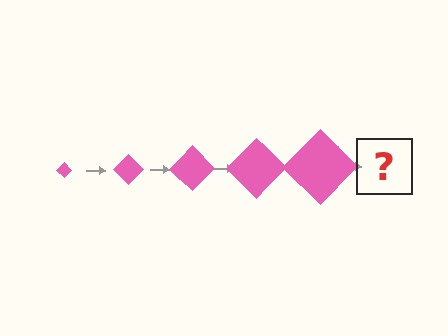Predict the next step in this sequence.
The next step is a pink diamond, larger than the previous one.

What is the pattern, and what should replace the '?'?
The pattern is that the diamond gets progressively larger each step. The '?' should be a pink diamond, larger than the previous one.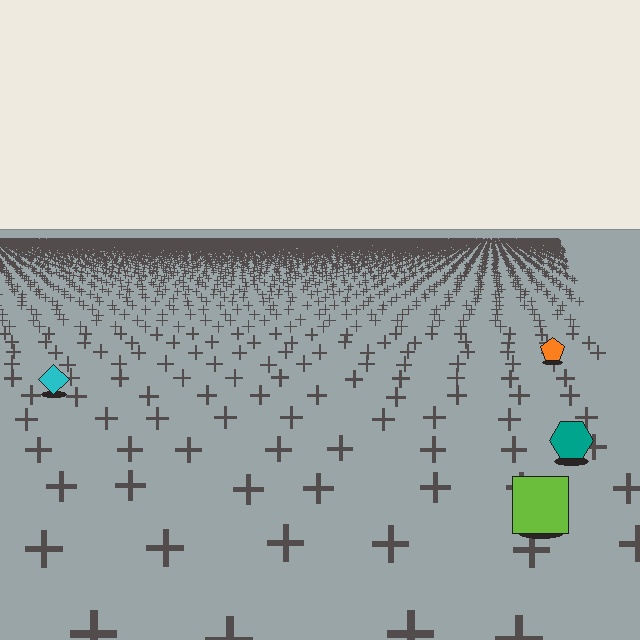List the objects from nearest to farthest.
From nearest to farthest: the lime square, the teal hexagon, the cyan diamond, the orange pentagon.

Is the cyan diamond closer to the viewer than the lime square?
No. The lime square is closer — you can tell from the texture gradient: the ground texture is coarser near it.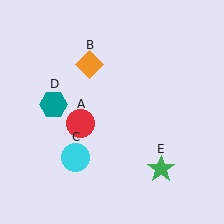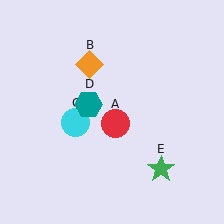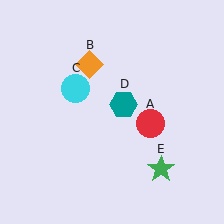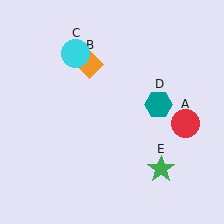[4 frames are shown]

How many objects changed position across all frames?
3 objects changed position: red circle (object A), cyan circle (object C), teal hexagon (object D).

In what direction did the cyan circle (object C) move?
The cyan circle (object C) moved up.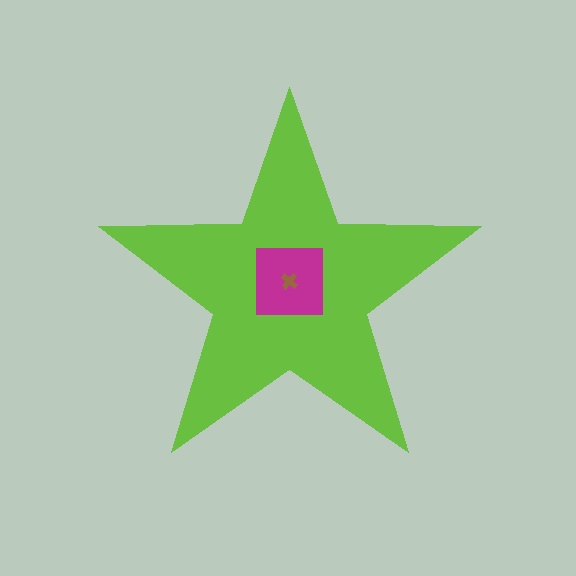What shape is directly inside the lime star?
The magenta square.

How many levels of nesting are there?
3.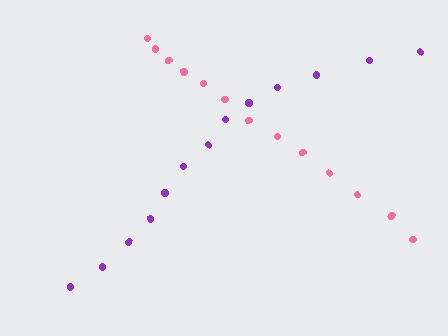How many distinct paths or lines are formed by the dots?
There are 2 distinct paths.